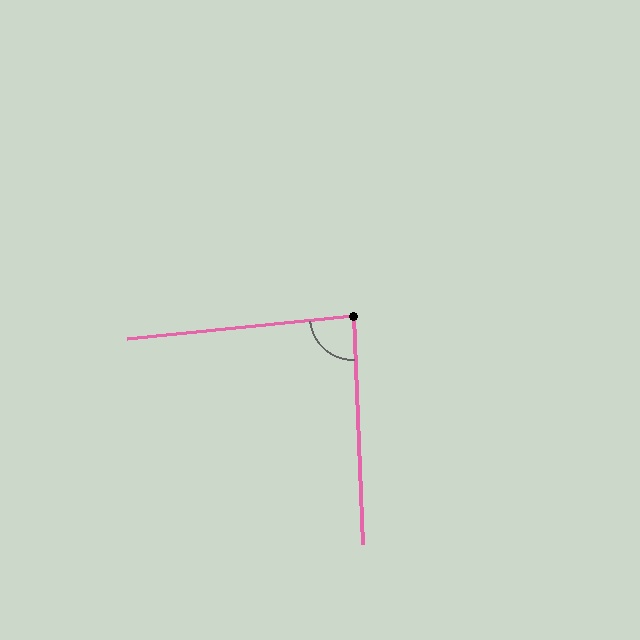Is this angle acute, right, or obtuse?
It is approximately a right angle.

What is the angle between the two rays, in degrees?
Approximately 87 degrees.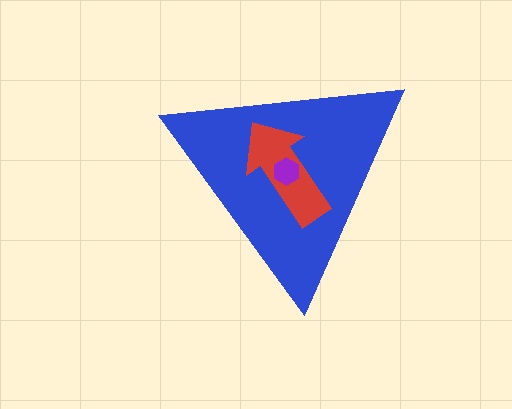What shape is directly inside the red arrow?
The purple hexagon.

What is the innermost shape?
The purple hexagon.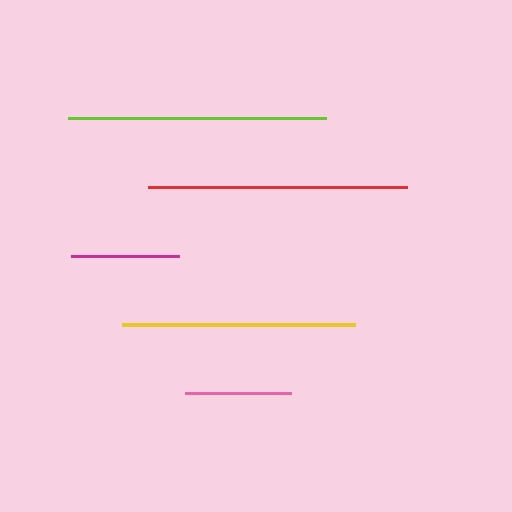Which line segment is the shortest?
The pink line is the shortest at approximately 106 pixels.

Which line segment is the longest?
The lime line is the longest at approximately 259 pixels.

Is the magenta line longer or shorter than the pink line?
The magenta line is longer than the pink line.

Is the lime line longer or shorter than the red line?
The lime line is longer than the red line.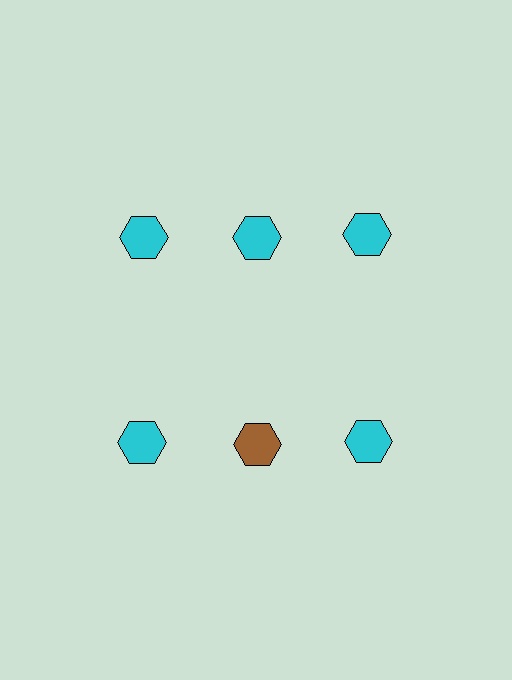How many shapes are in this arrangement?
There are 6 shapes arranged in a grid pattern.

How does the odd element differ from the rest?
It has a different color: brown instead of cyan.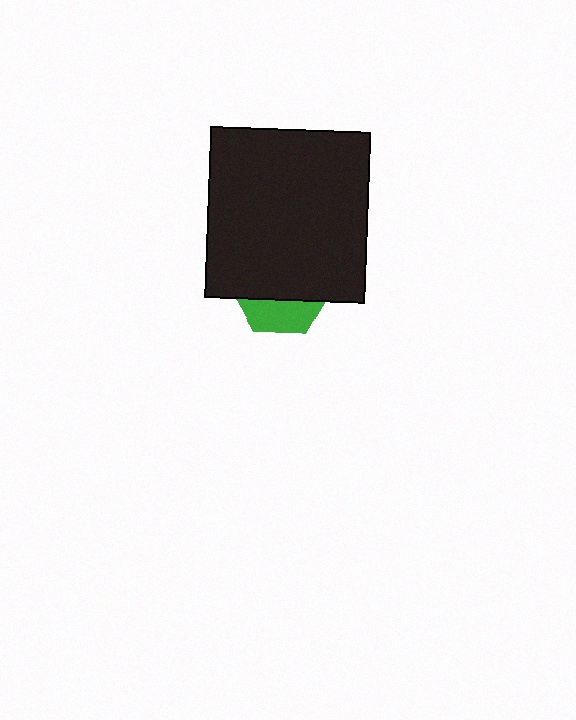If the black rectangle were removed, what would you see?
You would see the complete green hexagon.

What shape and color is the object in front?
The object in front is a black rectangle.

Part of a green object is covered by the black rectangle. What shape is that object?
It is a hexagon.